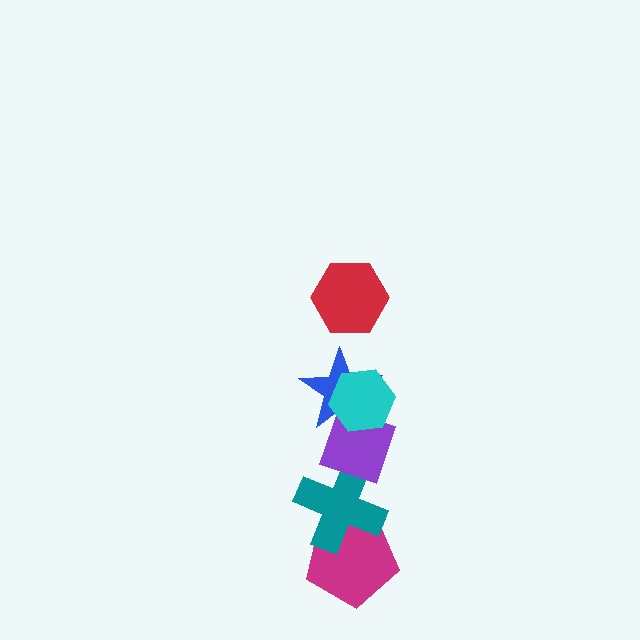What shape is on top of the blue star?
The cyan hexagon is on top of the blue star.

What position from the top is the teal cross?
The teal cross is 5th from the top.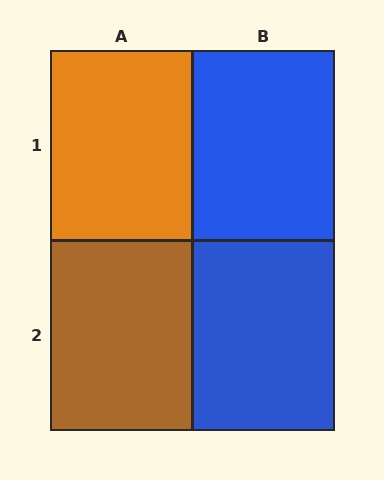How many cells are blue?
2 cells are blue.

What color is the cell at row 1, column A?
Orange.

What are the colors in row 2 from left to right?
Brown, blue.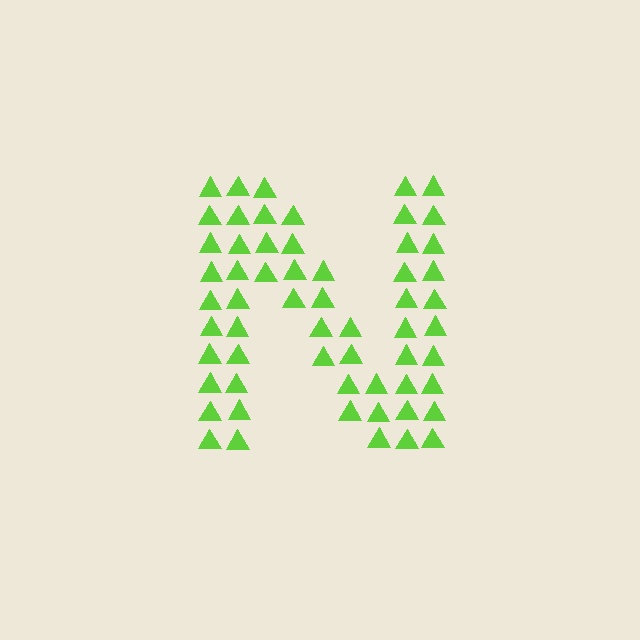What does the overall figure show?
The overall figure shows the letter N.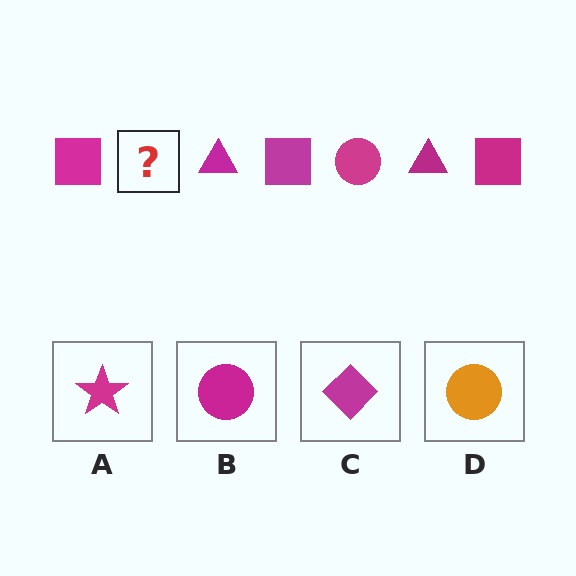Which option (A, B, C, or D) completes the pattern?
B.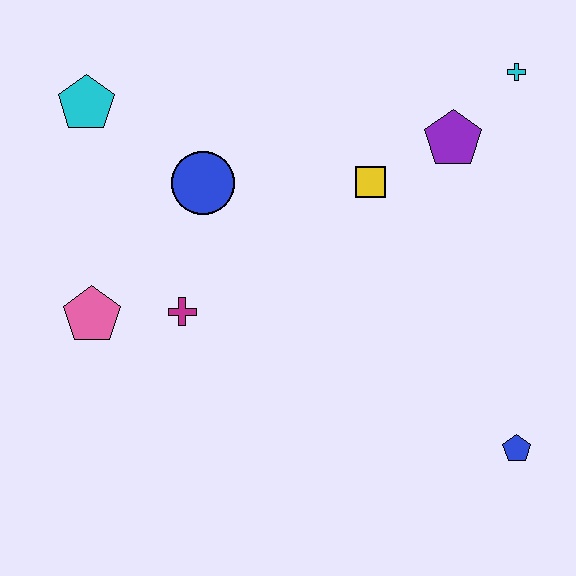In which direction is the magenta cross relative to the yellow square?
The magenta cross is to the left of the yellow square.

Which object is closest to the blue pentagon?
The yellow square is closest to the blue pentagon.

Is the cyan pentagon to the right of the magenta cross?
No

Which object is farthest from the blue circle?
The blue pentagon is farthest from the blue circle.